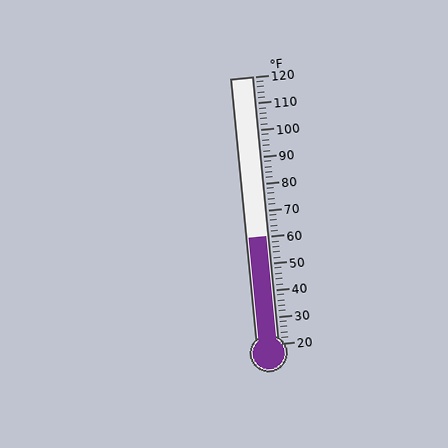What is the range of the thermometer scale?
The thermometer scale ranges from 20°F to 120°F.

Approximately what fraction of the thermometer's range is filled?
The thermometer is filled to approximately 40% of its range.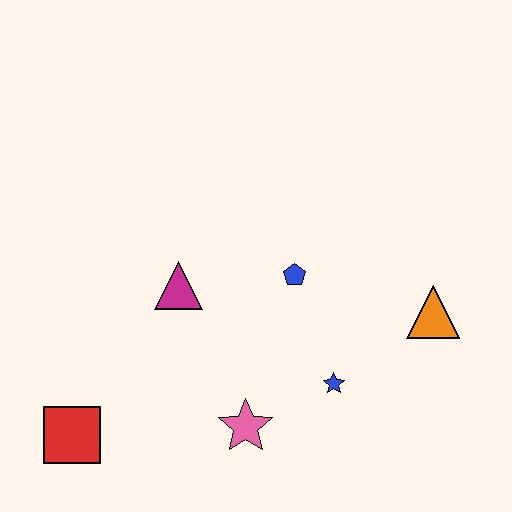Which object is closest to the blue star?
The pink star is closest to the blue star.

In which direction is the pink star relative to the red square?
The pink star is to the right of the red square.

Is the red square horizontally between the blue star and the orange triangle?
No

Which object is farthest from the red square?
The orange triangle is farthest from the red square.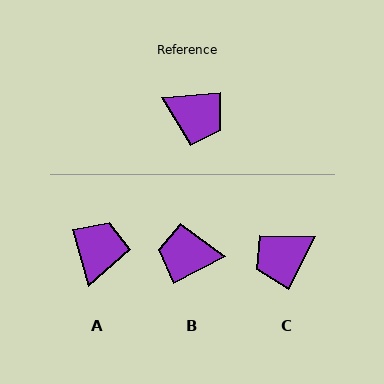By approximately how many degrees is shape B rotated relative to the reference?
Approximately 157 degrees clockwise.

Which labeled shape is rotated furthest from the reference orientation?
B, about 157 degrees away.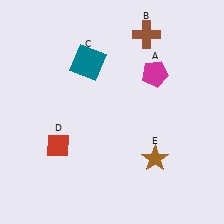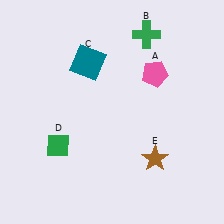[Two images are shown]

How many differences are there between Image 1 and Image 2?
There are 3 differences between the two images.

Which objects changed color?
A changed from magenta to pink. B changed from brown to green. D changed from red to green.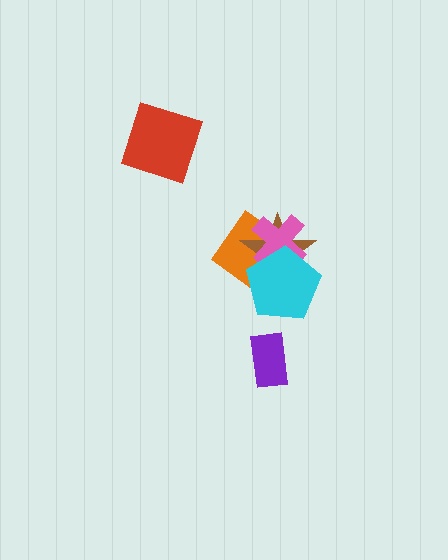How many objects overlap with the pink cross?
3 objects overlap with the pink cross.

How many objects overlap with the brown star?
3 objects overlap with the brown star.